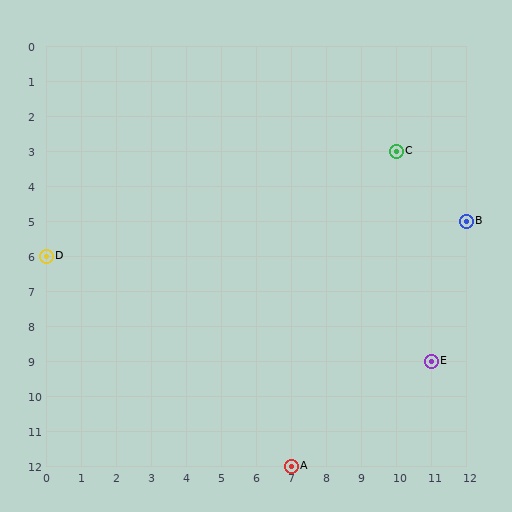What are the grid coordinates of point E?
Point E is at grid coordinates (11, 9).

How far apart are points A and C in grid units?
Points A and C are 3 columns and 9 rows apart (about 9.5 grid units diagonally).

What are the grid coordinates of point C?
Point C is at grid coordinates (10, 3).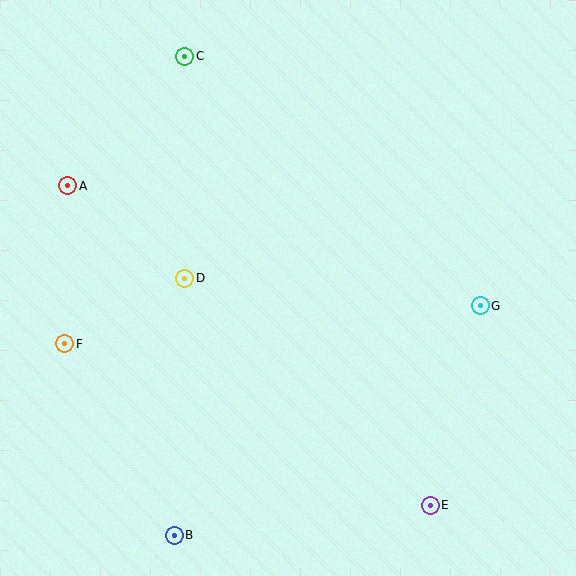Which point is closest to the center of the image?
Point D at (185, 278) is closest to the center.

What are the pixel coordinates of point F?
Point F is at (65, 344).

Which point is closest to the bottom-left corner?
Point B is closest to the bottom-left corner.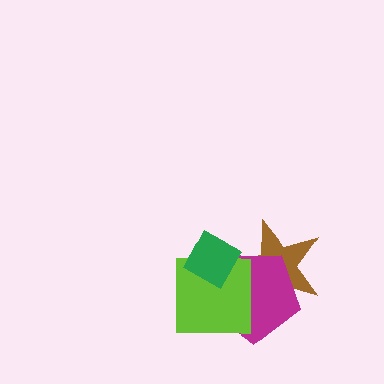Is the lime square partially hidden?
Yes, it is partially covered by another shape.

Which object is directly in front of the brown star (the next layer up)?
The magenta pentagon is directly in front of the brown star.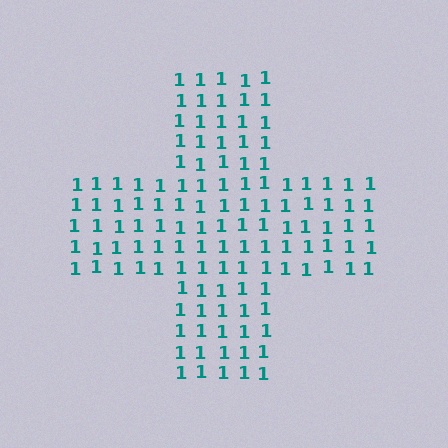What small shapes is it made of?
It is made of small digit 1's.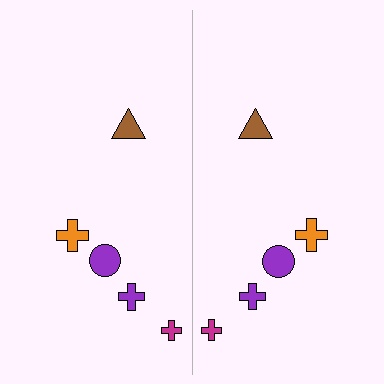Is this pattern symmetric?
Yes, this pattern has bilateral (reflection) symmetry.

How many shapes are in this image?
There are 10 shapes in this image.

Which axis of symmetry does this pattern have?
The pattern has a vertical axis of symmetry running through the center of the image.